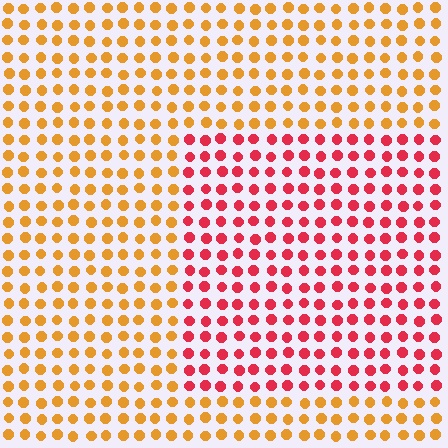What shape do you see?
I see a rectangle.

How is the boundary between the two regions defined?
The boundary is defined purely by a slight shift in hue (about 46 degrees). Spacing, size, and orientation are identical on both sides.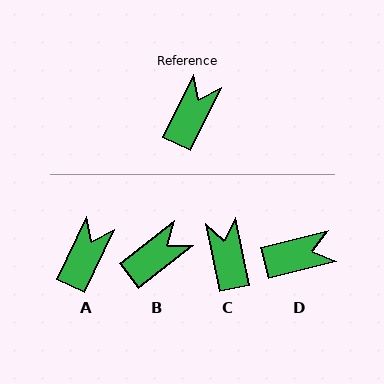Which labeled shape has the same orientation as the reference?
A.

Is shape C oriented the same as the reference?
No, it is off by about 37 degrees.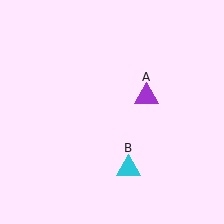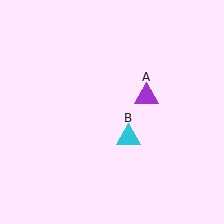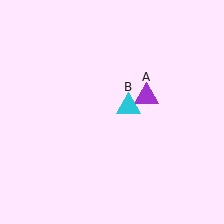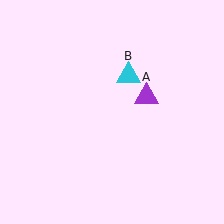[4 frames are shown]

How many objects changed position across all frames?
1 object changed position: cyan triangle (object B).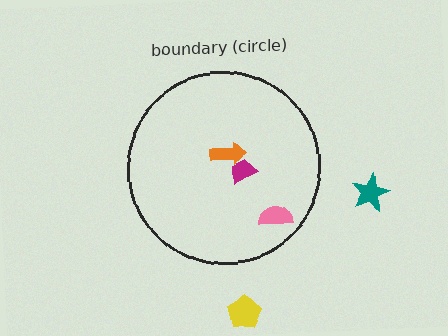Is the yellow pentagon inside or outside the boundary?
Outside.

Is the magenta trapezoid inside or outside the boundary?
Inside.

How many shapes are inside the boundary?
3 inside, 2 outside.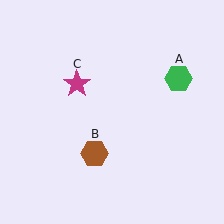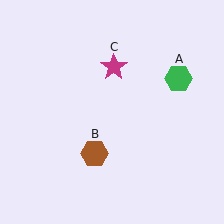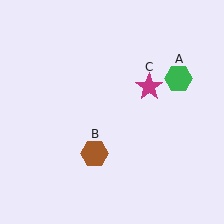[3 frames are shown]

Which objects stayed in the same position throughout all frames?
Green hexagon (object A) and brown hexagon (object B) remained stationary.